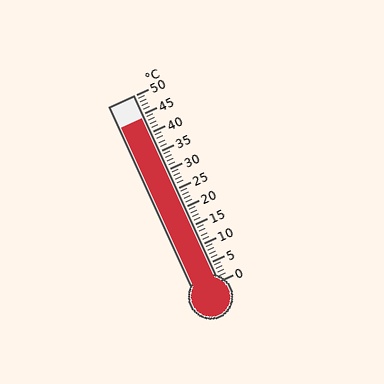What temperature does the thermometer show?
The thermometer shows approximately 44°C.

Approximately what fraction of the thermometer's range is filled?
The thermometer is filled to approximately 90% of its range.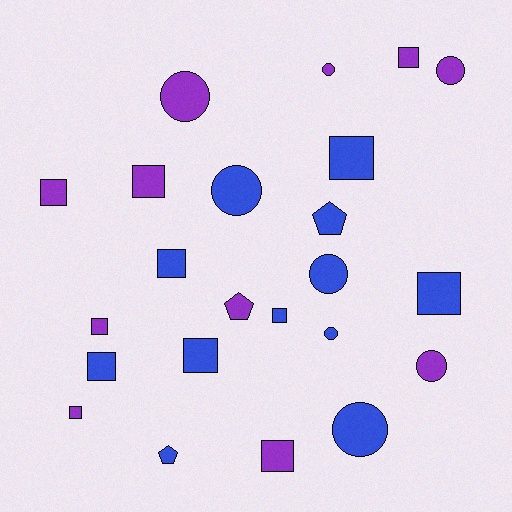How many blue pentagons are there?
There are 2 blue pentagons.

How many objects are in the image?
There are 23 objects.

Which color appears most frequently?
Blue, with 12 objects.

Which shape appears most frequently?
Square, with 12 objects.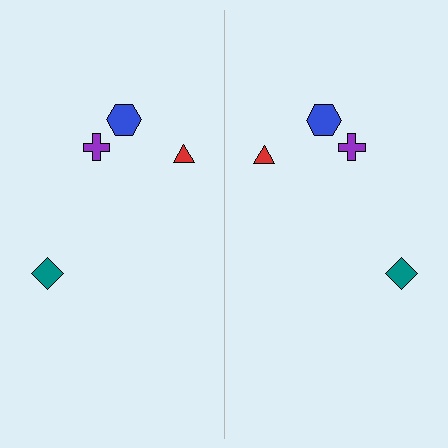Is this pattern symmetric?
Yes, this pattern has bilateral (reflection) symmetry.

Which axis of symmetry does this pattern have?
The pattern has a vertical axis of symmetry running through the center of the image.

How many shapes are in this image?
There are 8 shapes in this image.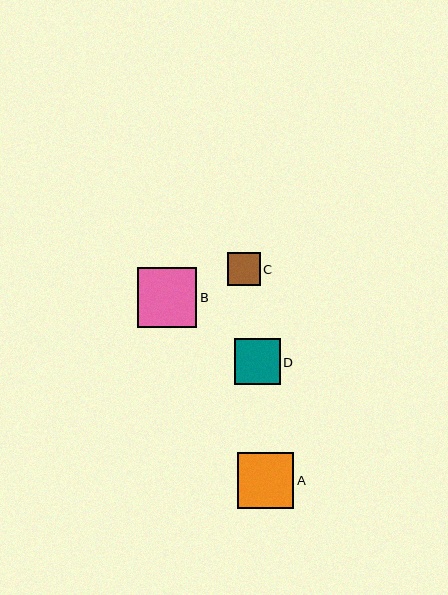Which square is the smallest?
Square C is the smallest with a size of approximately 33 pixels.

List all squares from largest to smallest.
From largest to smallest: B, A, D, C.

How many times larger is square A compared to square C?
Square A is approximately 1.7 times the size of square C.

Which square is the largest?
Square B is the largest with a size of approximately 60 pixels.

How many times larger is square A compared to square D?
Square A is approximately 1.2 times the size of square D.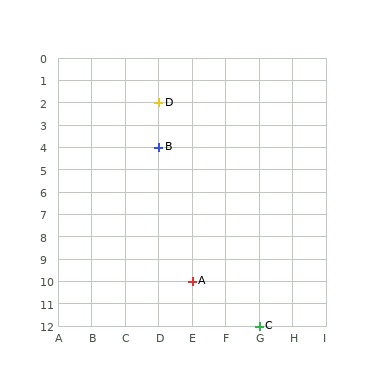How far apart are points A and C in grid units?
Points A and C are 2 columns and 2 rows apart (about 2.8 grid units diagonally).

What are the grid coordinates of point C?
Point C is at grid coordinates (G, 12).